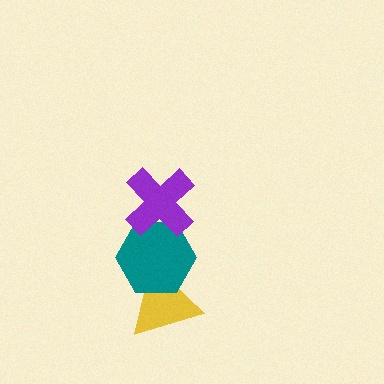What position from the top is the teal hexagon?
The teal hexagon is 2nd from the top.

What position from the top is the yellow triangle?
The yellow triangle is 3rd from the top.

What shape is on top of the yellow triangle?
The teal hexagon is on top of the yellow triangle.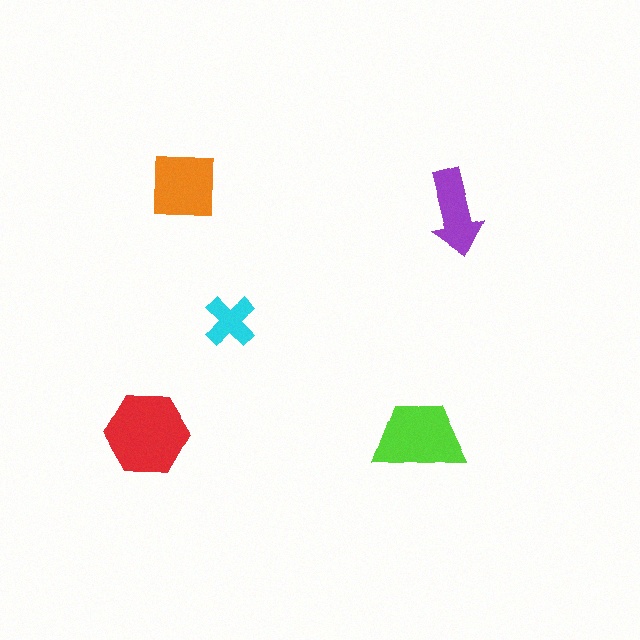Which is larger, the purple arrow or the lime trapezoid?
The lime trapezoid.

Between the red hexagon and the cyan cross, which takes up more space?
The red hexagon.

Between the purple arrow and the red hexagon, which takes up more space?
The red hexagon.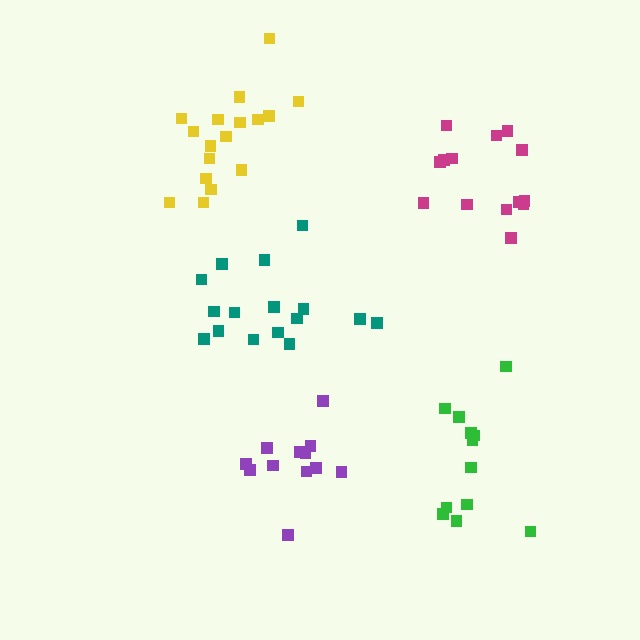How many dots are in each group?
Group 1: 16 dots, Group 2: 17 dots, Group 3: 12 dots, Group 4: 12 dots, Group 5: 14 dots (71 total).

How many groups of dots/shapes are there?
There are 5 groups.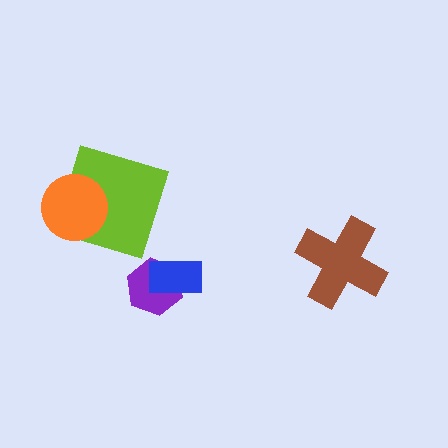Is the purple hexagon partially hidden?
Yes, it is partially covered by another shape.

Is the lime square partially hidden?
Yes, it is partially covered by another shape.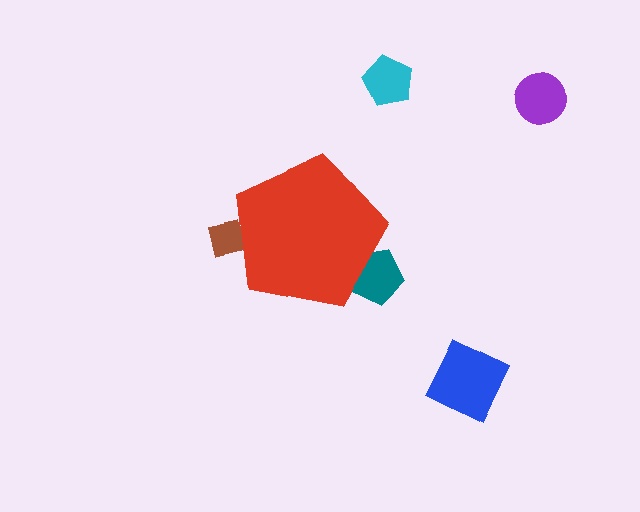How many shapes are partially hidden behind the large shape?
2 shapes are partially hidden.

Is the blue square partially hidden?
No, the blue square is fully visible.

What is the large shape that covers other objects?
A red pentagon.